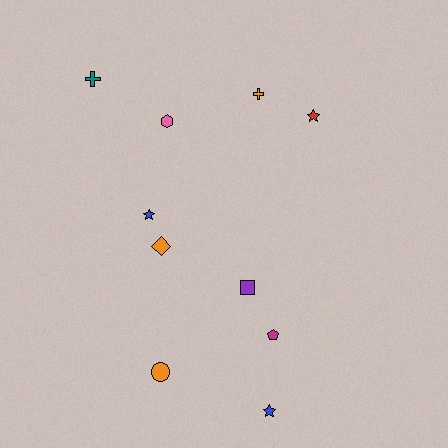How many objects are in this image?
There are 10 objects.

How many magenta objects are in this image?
There is 1 magenta object.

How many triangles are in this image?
There are no triangles.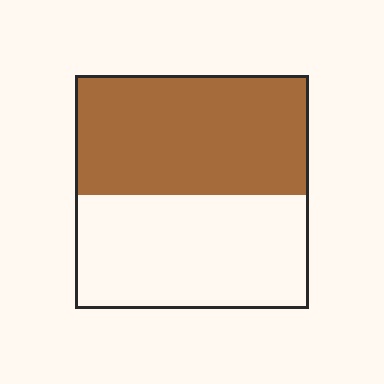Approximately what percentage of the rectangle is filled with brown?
Approximately 50%.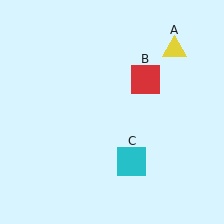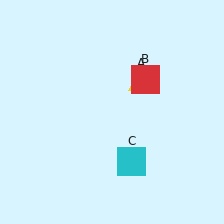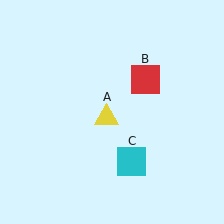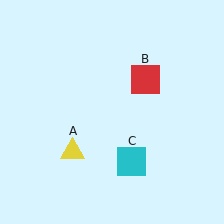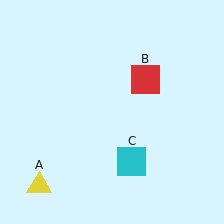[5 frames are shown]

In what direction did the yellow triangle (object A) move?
The yellow triangle (object A) moved down and to the left.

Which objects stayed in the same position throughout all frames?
Red square (object B) and cyan square (object C) remained stationary.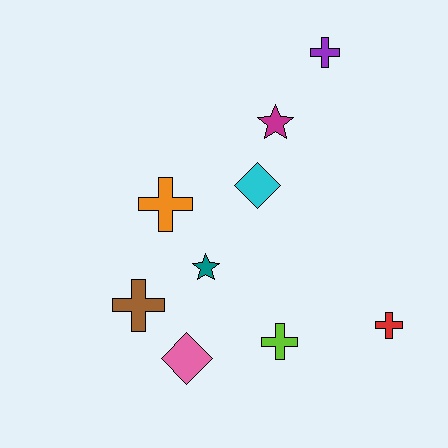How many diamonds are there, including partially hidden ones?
There are 2 diamonds.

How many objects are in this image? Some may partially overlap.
There are 9 objects.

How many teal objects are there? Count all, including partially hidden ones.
There is 1 teal object.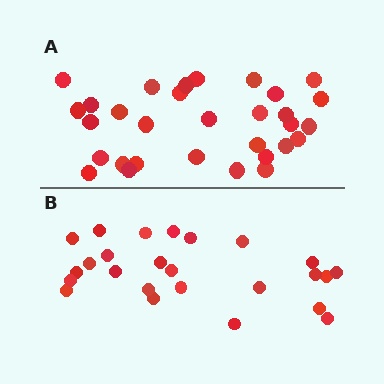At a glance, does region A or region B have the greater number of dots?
Region A (the top region) has more dots.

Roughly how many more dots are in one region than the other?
Region A has about 6 more dots than region B.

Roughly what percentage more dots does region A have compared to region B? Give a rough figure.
About 25% more.